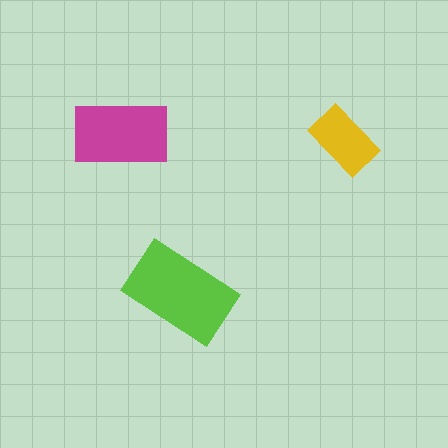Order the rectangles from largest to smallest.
the lime one, the magenta one, the yellow one.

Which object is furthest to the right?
The yellow rectangle is rightmost.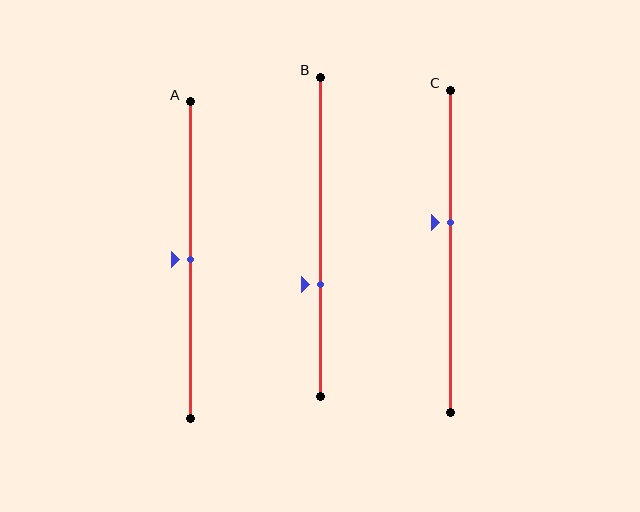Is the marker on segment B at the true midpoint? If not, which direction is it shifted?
No, the marker on segment B is shifted downward by about 15% of the segment length.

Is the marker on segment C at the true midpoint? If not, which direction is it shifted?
No, the marker on segment C is shifted upward by about 9% of the segment length.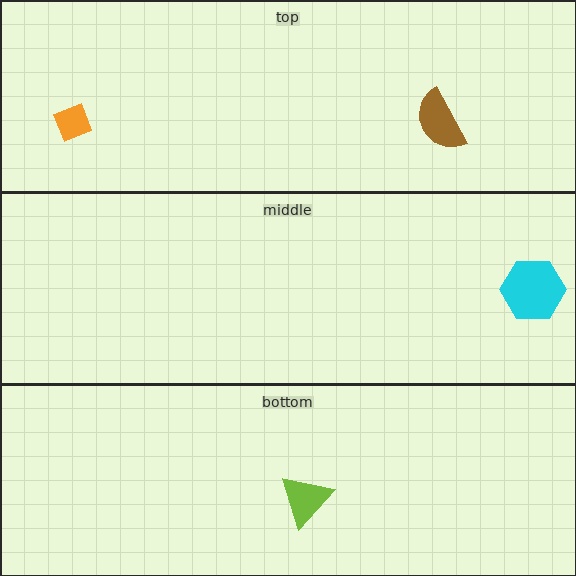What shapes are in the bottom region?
The lime triangle.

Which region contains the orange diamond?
The top region.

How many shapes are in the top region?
2.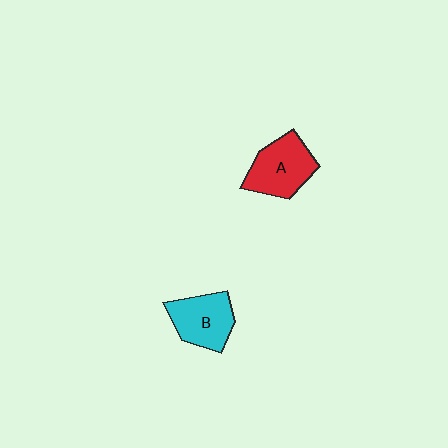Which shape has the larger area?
Shape A (red).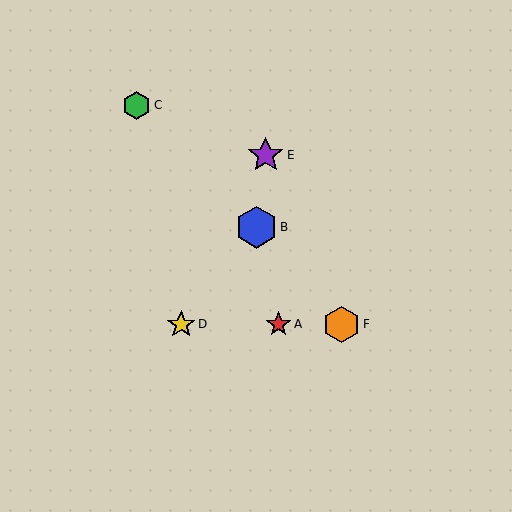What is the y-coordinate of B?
Object B is at y≈227.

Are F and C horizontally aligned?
No, F is at y≈324 and C is at y≈105.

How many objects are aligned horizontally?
3 objects (A, D, F) are aligned horizontally.